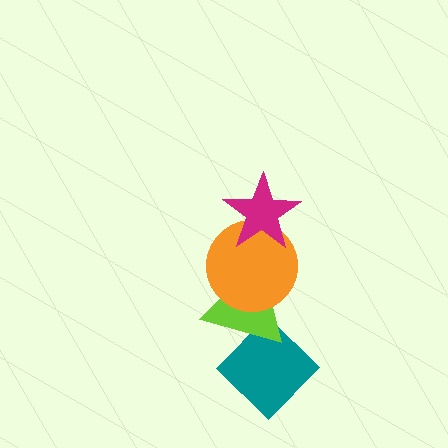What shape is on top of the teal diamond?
The lime triangle is on top of the teal diamond.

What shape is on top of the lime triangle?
The orange circle is on top of the lime triangle.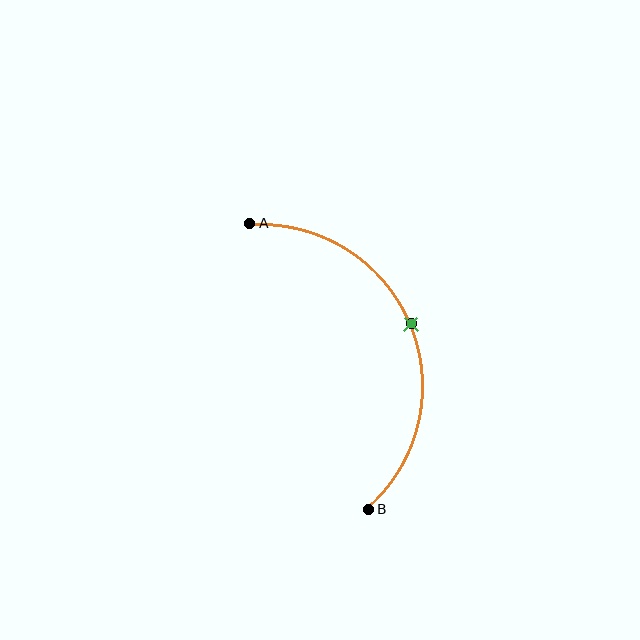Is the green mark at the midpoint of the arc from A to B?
Yes. The green mark lies on the arc at equal arc-length from both A and B — it is the arc midpoint.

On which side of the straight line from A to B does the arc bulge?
The arc bulges to the right of the straight line connecting A and B.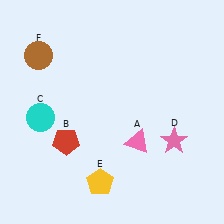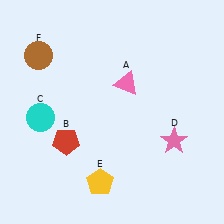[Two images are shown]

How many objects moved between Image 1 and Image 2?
1 object moved between the two images.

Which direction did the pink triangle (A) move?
The pink triangle (A) moved up.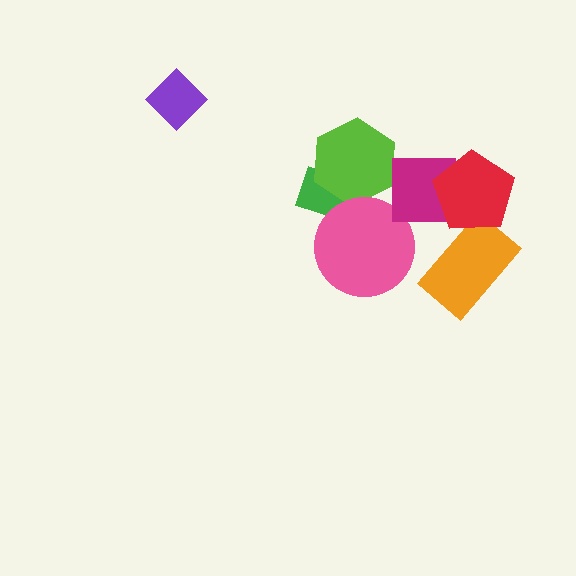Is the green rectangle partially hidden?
Yes, it is partially covered by another shape.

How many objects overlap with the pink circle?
1 object overlaps with the pink circle.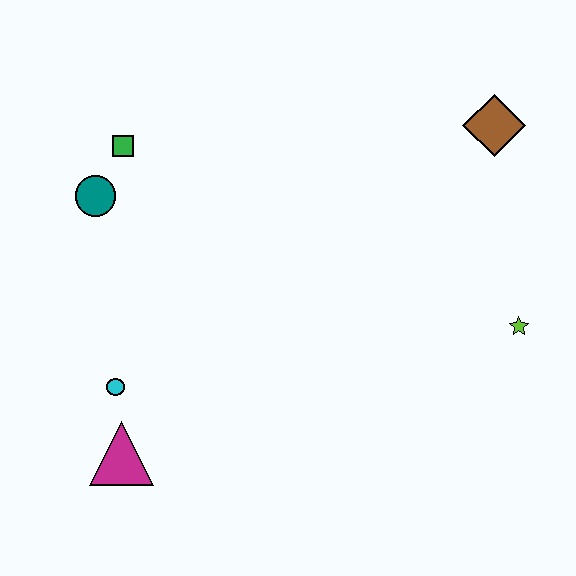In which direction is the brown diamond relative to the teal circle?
The brown diamond is to the right of the teal circle.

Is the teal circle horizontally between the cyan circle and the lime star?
No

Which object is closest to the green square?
The teal circle is closest to the green square.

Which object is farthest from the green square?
The lime star is farthest from the green square.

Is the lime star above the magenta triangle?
Yes